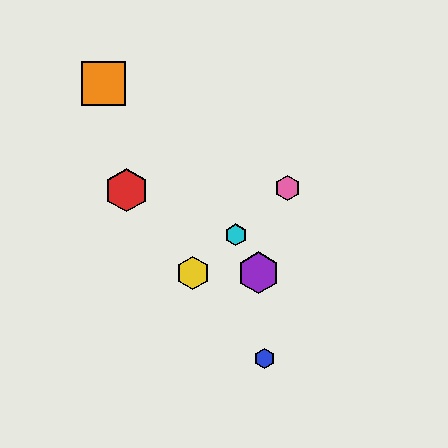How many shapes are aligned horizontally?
3 shapes (the green hexagon, the yellow hexagon, the purple hexagon) are aligned horizontally.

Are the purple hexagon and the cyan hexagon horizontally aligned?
No, the purple hexagon is at y≈273 and the cyan hexagon is at y≈235.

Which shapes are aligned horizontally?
The green hexagon, the yellow hexagon, the purple hexagon are aligned horizontally.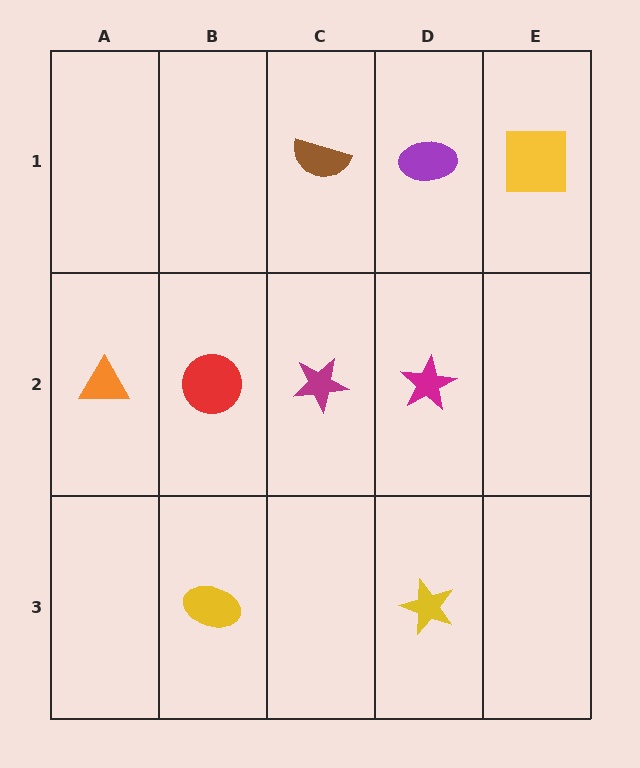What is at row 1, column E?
A yellow square.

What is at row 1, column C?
A brown semicircle.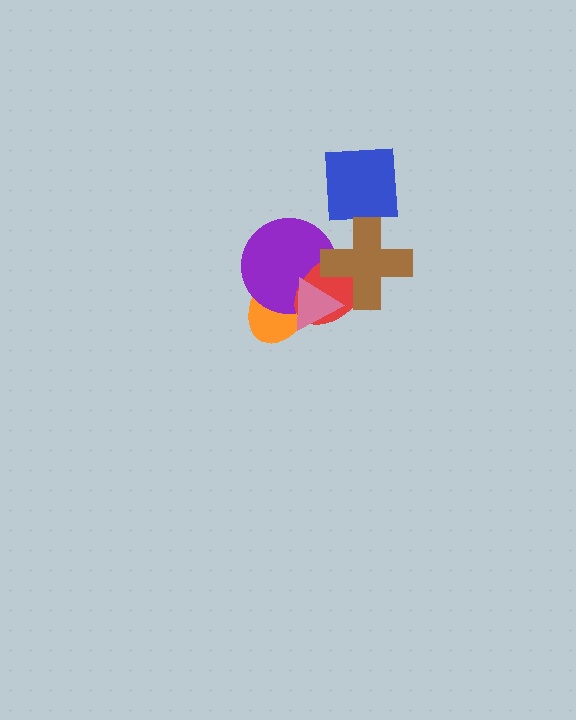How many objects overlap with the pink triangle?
4 objects overlap with the pink triangle.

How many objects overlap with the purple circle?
4 objects overlap with the purple circle.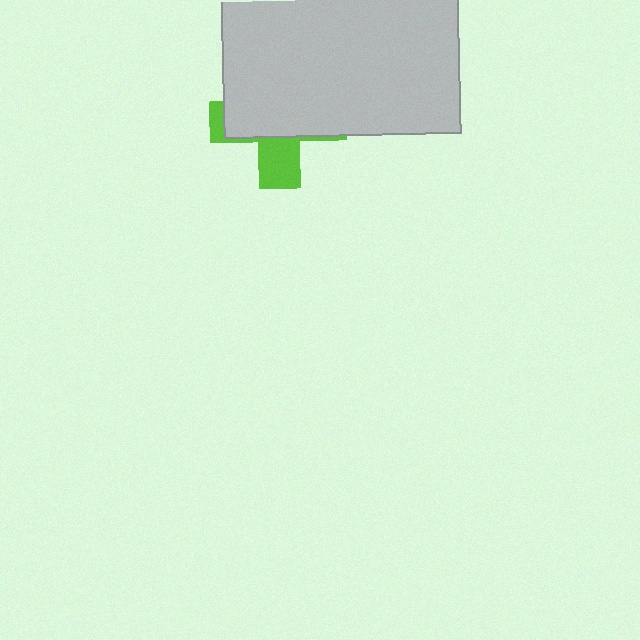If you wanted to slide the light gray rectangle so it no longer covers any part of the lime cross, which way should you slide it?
Slide it up — that is the most direct way to separate the two shapes.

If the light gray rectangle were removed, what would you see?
You would see the complete lime cross.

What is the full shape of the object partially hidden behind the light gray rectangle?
The partially hidden object is a lime cross.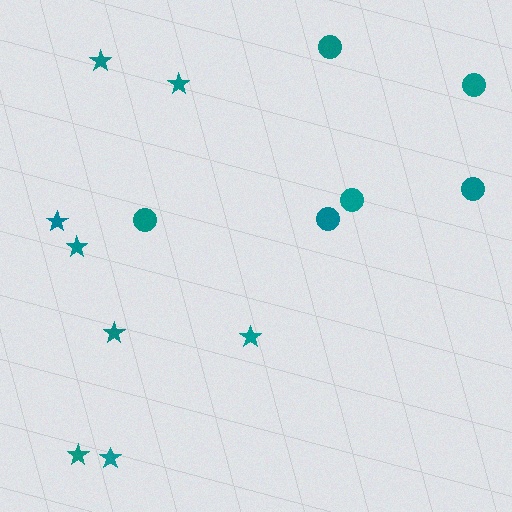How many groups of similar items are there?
There are 2 groups: one group of stars (8) and one group of circles (6).